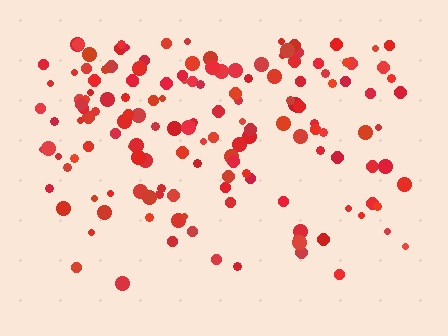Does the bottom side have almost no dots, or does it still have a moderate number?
Still a moderate number, just noticeably fewer than the top.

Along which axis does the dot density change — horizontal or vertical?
Vertical.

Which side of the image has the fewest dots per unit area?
The bottom.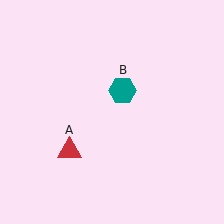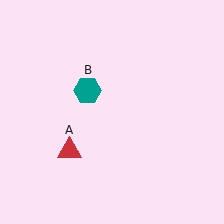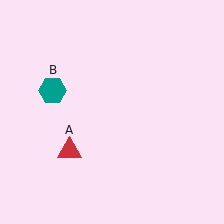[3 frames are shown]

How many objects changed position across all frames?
1 object changed position: teal hexagon (object B).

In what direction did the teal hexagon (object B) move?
The teal hexagon (object B) moved left.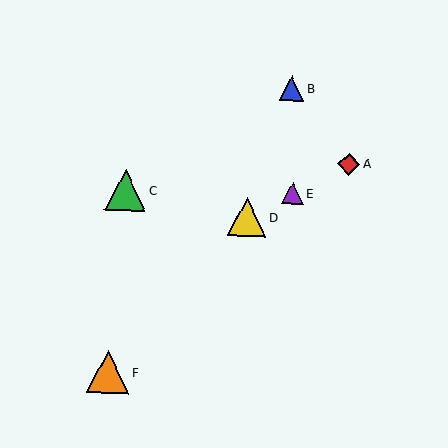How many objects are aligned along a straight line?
3 objects (A, D, E) are aligned along a straight line.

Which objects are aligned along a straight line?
Objects A, D, E are aligned along a straight line.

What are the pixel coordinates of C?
Object C is at (125, 190).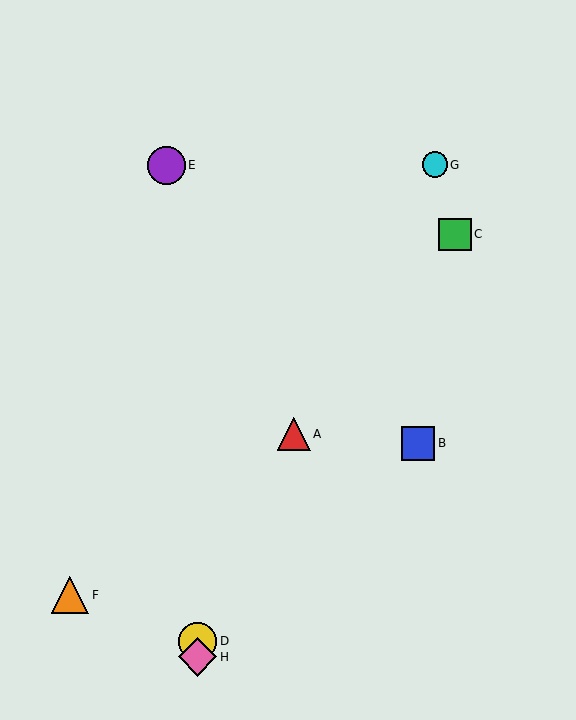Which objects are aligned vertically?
Objects D, H are aligned vertically.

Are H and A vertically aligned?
No, H is at x≈198 and A is at x≈294.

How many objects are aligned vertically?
2 objects (D, H) are aligned vertically.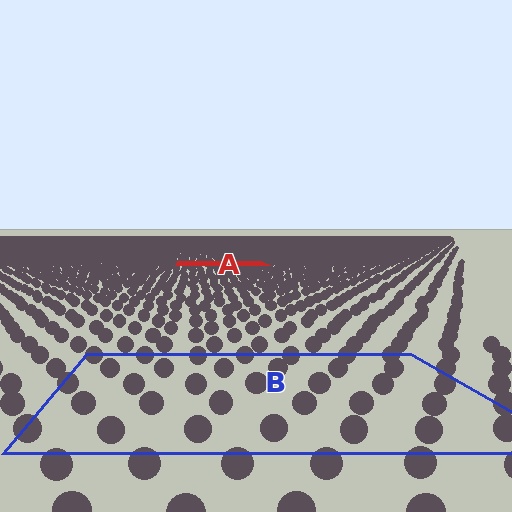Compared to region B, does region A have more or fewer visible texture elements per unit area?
Region A has more texture elements per unit area — they are packed more densely because it is farther away.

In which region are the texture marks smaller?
The texture marks are smaller in region A, because it is farther away.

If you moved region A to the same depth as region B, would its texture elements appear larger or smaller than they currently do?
They would appear larger. At a closer depth, the same texture elements are projected at a bigger on-screen size.